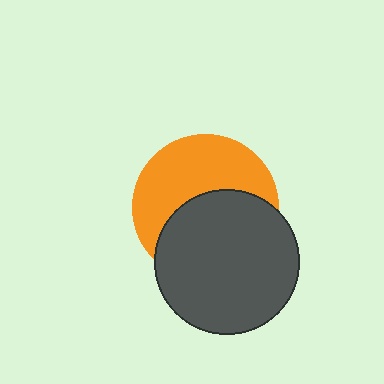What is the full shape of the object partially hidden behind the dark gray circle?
The partially hidden object is an orange circle.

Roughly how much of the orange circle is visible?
About half of it is visible (roughly 50%).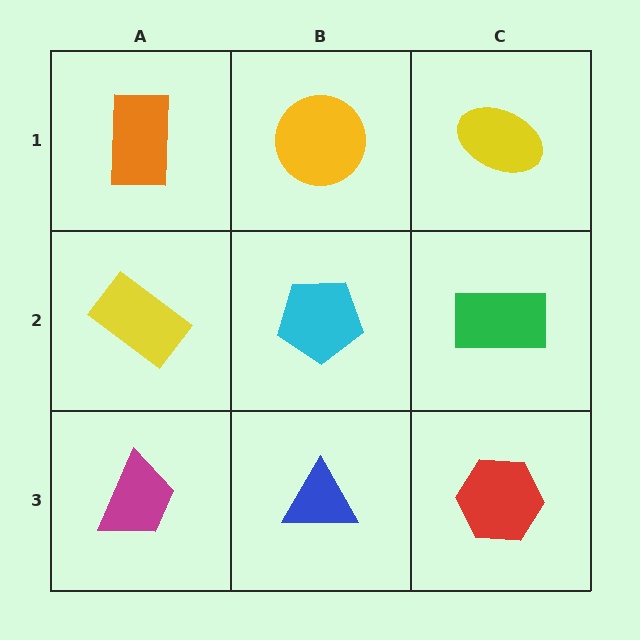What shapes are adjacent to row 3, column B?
A cyan pentagon (row 2, column B), a magenta trapezoid (row 3, column A), a red hexagon (row 3, column C).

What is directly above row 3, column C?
A green rectangle.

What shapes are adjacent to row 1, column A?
A yellow rectangle (row 2, column A), a yellow circle (row 1, column B).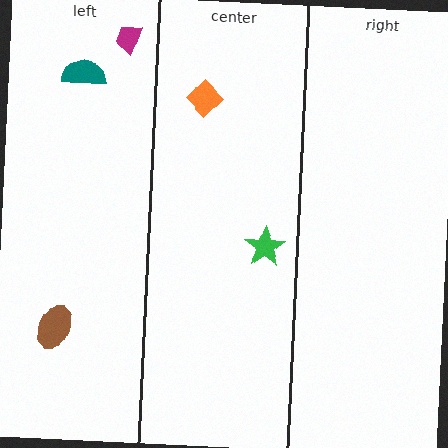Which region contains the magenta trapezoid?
The left region.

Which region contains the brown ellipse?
The left region.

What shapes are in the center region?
The green star, the orange diamond.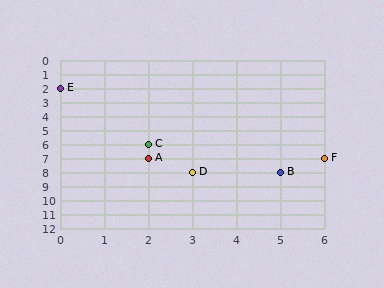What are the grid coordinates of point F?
Point F is at grid coordinates (6, 7).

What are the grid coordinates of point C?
Point C is at grid coordinates (2, 6).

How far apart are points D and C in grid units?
Points D and C are 1 column and 2 rows apart (about 2.2 grid units diagonally).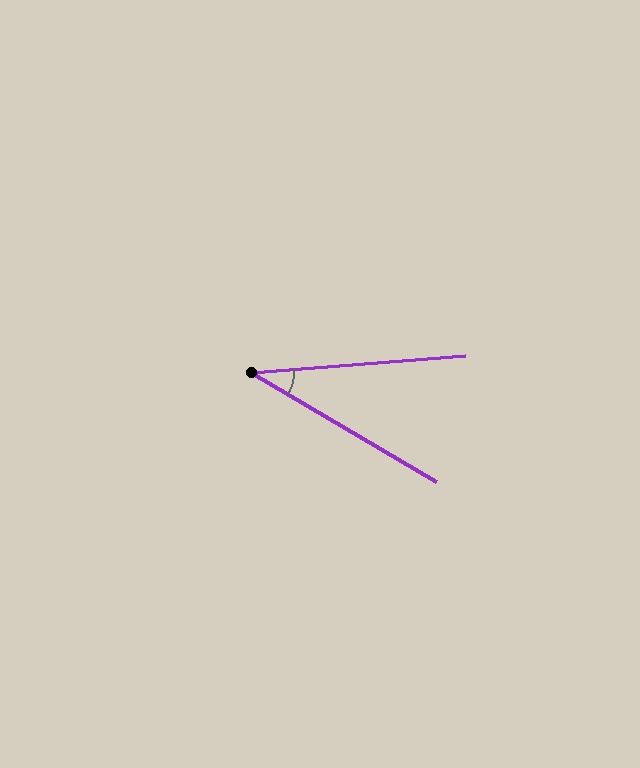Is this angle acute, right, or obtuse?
It is acute.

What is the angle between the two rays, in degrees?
Approximately 35 degrees.